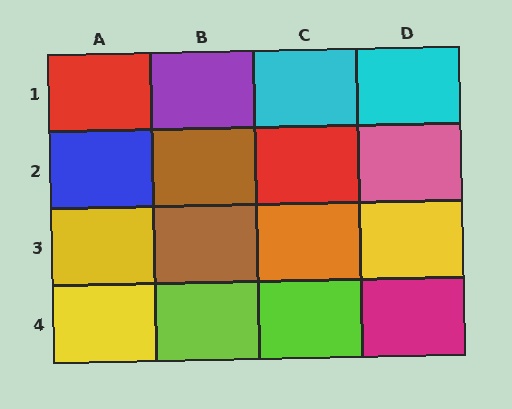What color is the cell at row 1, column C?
Cyan.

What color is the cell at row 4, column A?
Yellow.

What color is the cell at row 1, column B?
Purple.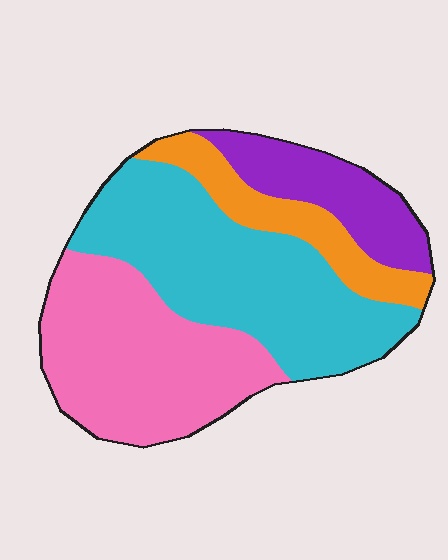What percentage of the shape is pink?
Pink covers roughly 35% of the shape.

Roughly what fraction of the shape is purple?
Purple covers about 15% of the shape.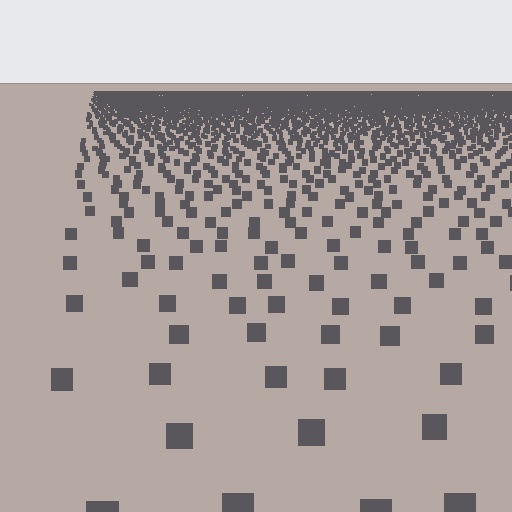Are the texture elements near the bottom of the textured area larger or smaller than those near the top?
Larger. Near the bottom, elements are closer to the viewer and appear at a bigger on-screen size.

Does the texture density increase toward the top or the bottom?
Density increases toward the top.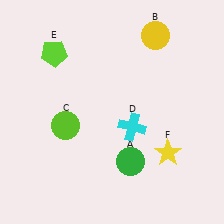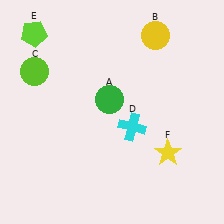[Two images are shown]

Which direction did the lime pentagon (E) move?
The lime pentagon (E) moved left.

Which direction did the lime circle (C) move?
The lime circle (C) moved up.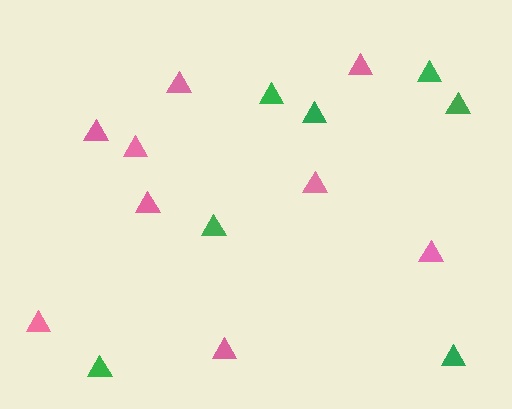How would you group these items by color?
There are 2 groups: one group of pink triangles (9) and one group of green triangles (7).